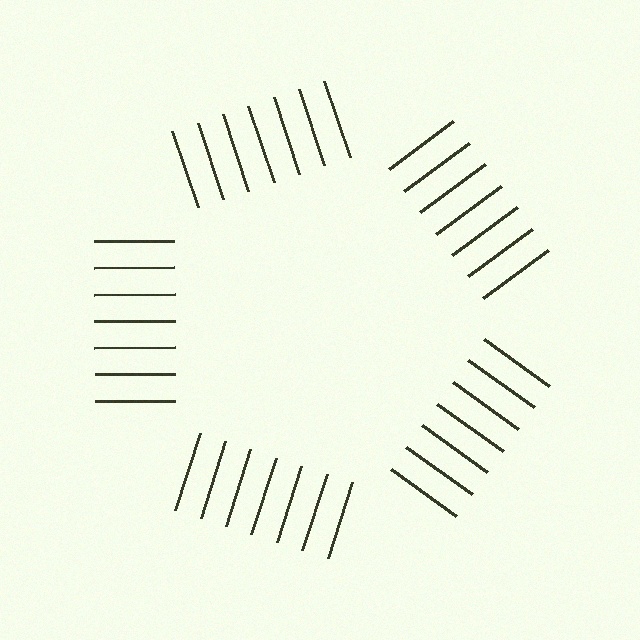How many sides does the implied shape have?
5 sides — the line-ends trace a pentagon.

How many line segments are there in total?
35 — 7 along each of the 5 edges.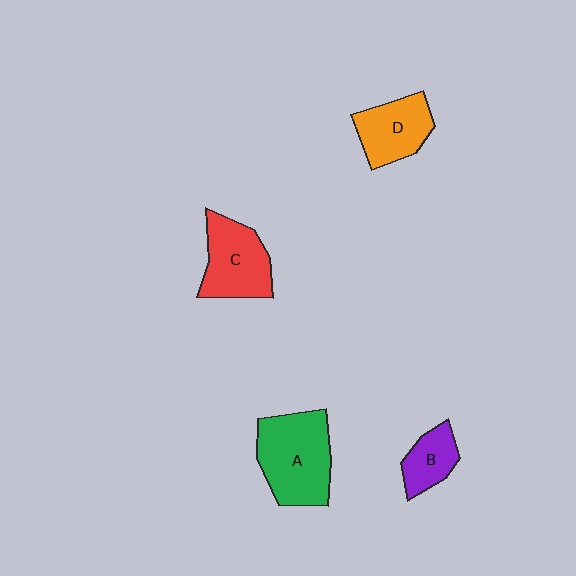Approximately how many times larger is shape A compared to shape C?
Approximately 1.3 times.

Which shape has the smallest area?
Shape B (purple).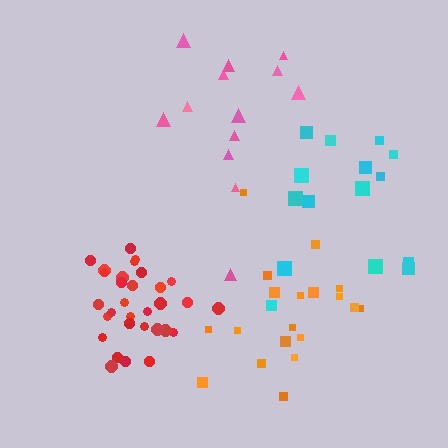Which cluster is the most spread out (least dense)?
Cyan.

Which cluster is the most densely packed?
Red.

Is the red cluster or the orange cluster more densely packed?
Red.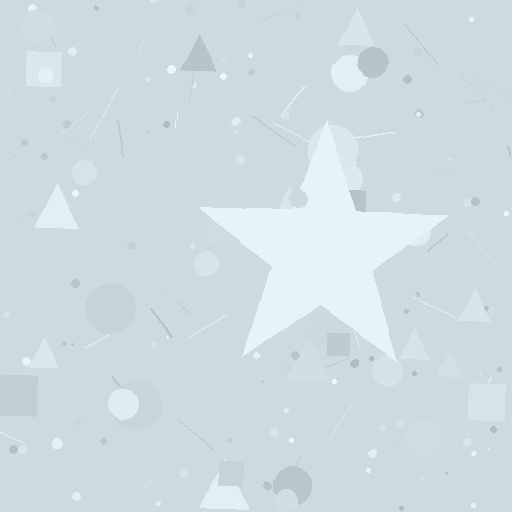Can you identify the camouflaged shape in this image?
The camouflaged shape is a star.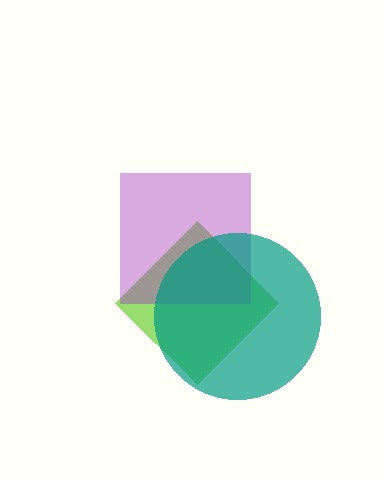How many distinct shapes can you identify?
There are 3 distinct shapes: a lime diamond, a purple square, a teal circle.